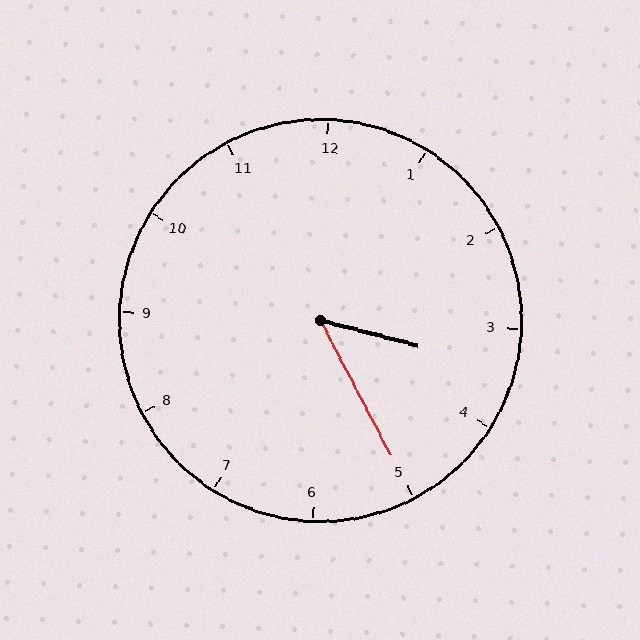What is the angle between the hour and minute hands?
Approximately 48 degrees.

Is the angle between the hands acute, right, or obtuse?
It is acute.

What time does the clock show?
3:25.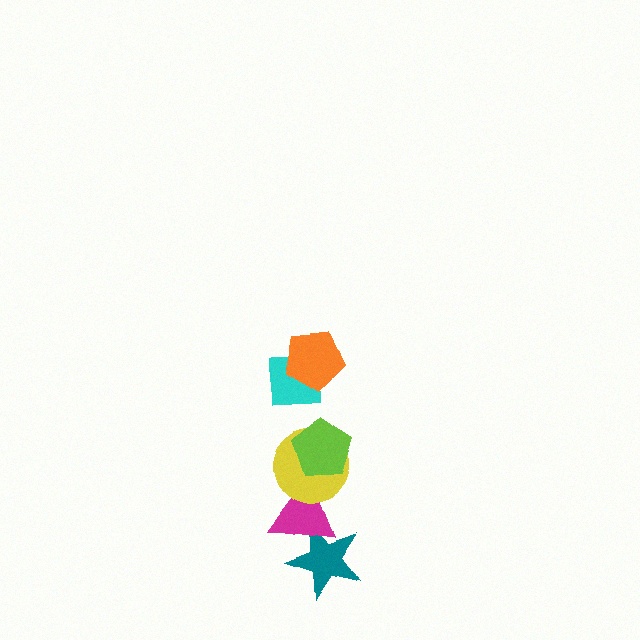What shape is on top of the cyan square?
The orange pentagon is on top of the cyan square.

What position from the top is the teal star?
The teal star is 6th from the top.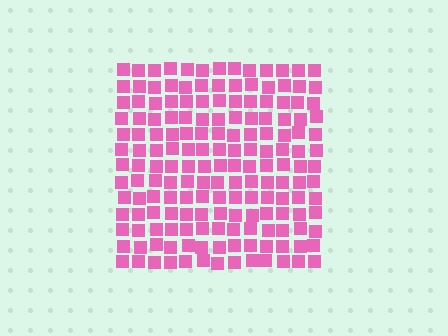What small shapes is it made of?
It is made of small squares.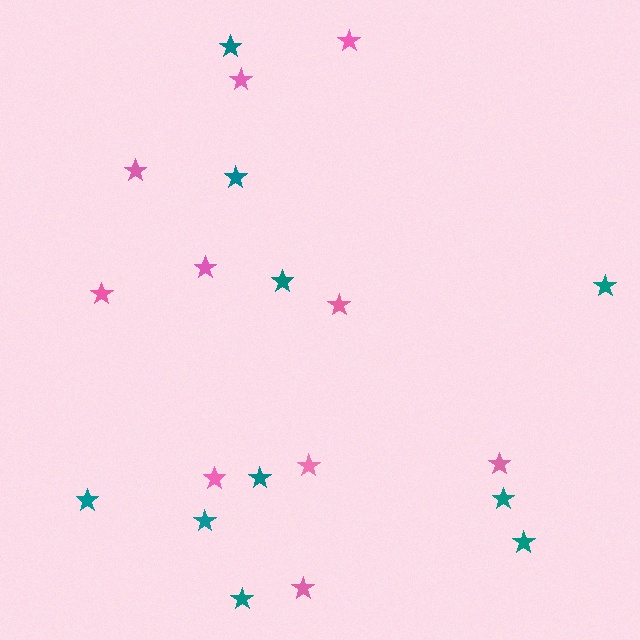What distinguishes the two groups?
There are 2 groups: one group of teal stars (10) and one group of pink stars (10).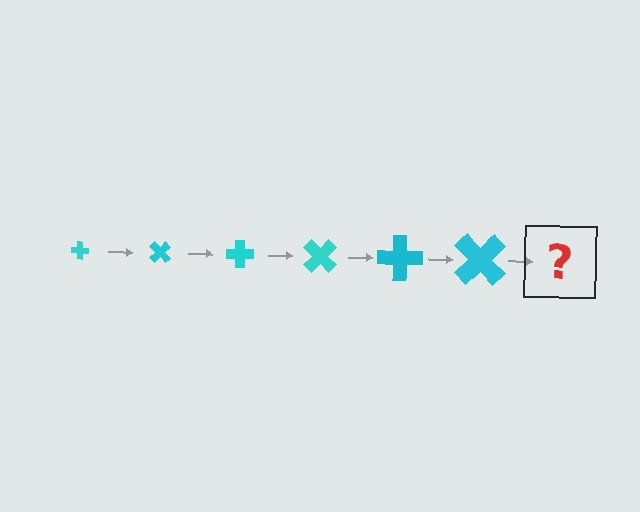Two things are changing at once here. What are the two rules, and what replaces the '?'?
The two rules are that the cross grows larger each step and it rotates 45 degrees each step. The '?' should be a cross, larger than the previous one and rotated 270 degrees from the start.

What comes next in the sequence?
The next element should be a cross, larger than the previous one and rotated 270 degrees from the start.